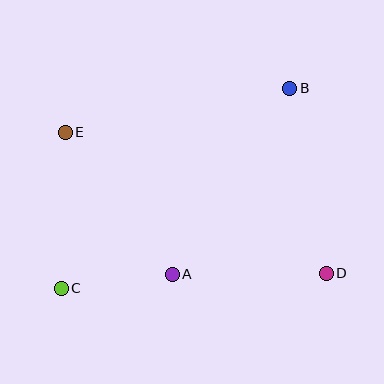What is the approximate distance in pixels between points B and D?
The distance between B and D is approximately 189 pixels.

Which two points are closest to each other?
Points A and C are closest to each other.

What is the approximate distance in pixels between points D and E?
The distance between D and E is approximately 297 pixels.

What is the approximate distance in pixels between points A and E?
The distance between A and E is approximately 178 pixels.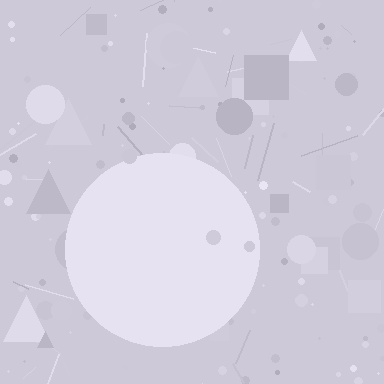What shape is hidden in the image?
A circle is hidden in the image.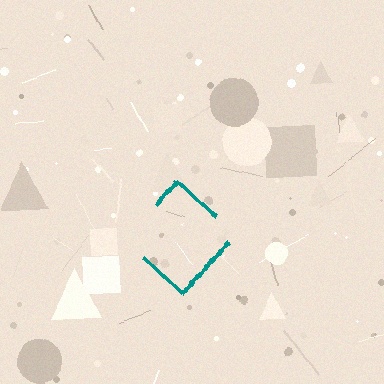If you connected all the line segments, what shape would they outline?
They would outline a diamond.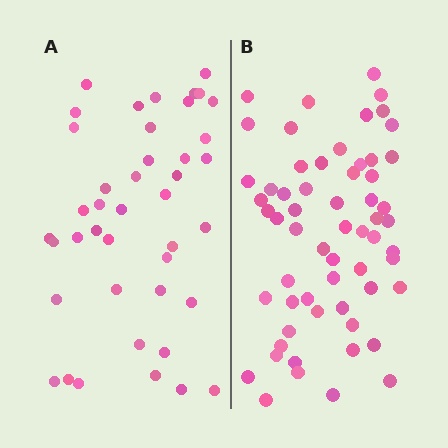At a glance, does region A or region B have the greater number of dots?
Region B (the right region) has more dots.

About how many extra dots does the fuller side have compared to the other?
Region B has approximately 20 more dots than region A.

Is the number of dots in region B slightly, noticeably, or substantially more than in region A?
Region B has noticeably more, but not dramatically so. The ratio is roughly 1.4 to 1.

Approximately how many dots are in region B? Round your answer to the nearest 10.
About 60 dots.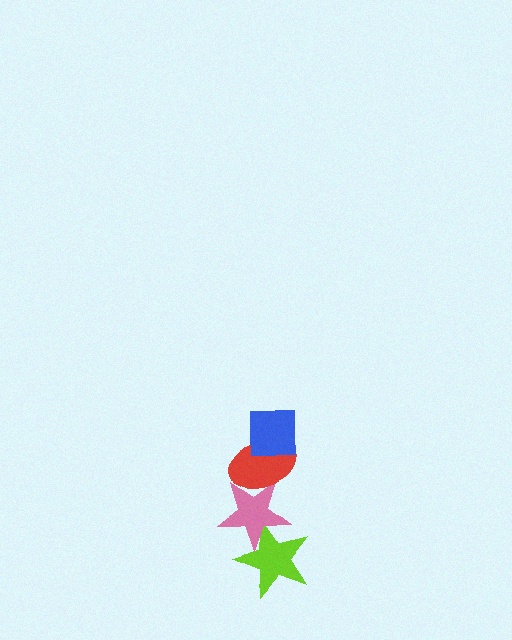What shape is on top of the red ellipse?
The blue square is on top of the red ellipse.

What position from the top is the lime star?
The lime star is 4th from the top.